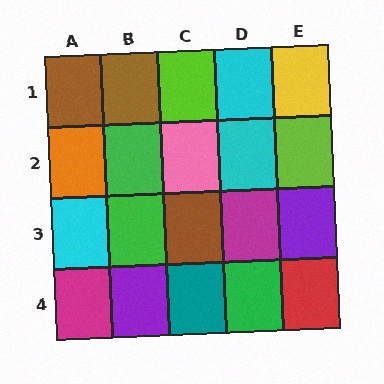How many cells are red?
1 cell is red.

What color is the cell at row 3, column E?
Purple.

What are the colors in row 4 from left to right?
Magenta, purple, teal, green, red.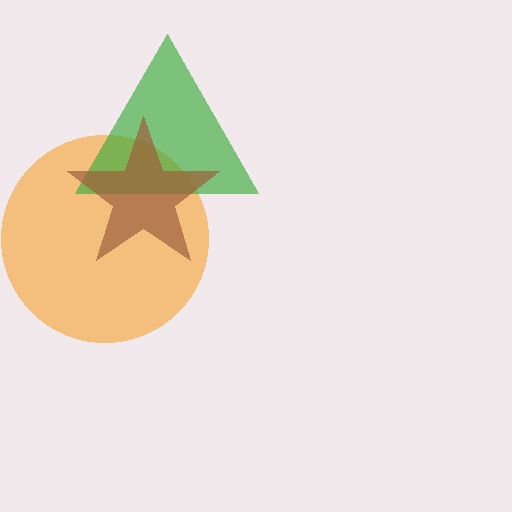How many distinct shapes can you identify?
There are 3 distinct shapes: an orange circle, a green triangle, a brown star.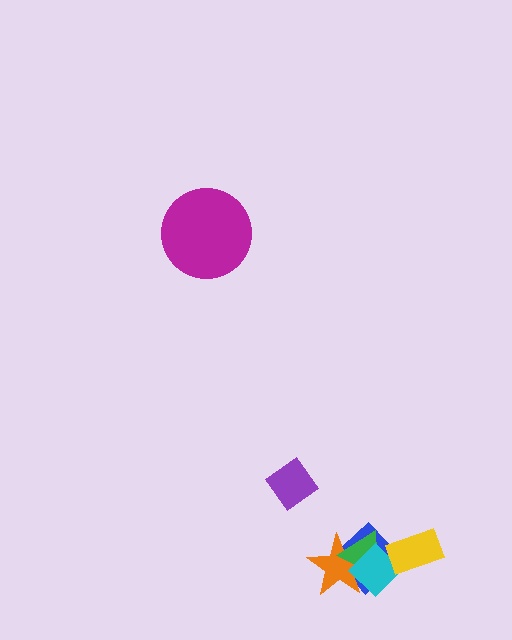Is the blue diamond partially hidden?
Yes, it is partially covered by another shape.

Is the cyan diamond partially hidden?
Yes, it is partially covered by another shape.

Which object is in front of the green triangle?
The cyan diamond is in front of the green triangle.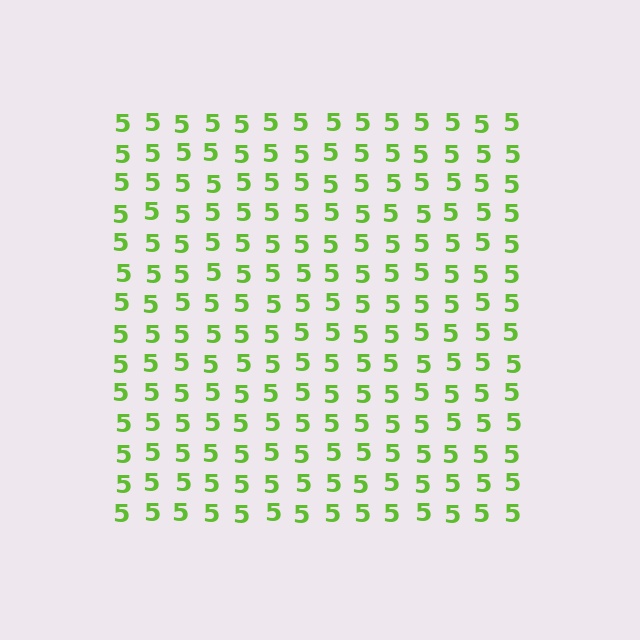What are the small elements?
The small elements are digit 5's.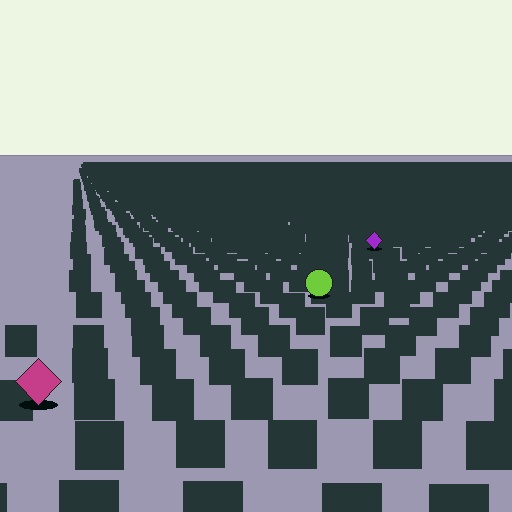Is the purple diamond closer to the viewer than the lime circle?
No. The lime circle is closer — you can tell from the texture gradient: the ground texture is coarser near it.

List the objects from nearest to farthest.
From nearest to farthest: the magenta diamond, the lime circle, the purple diamond.